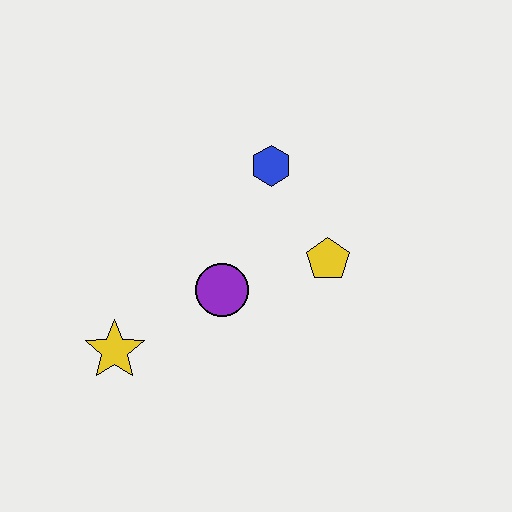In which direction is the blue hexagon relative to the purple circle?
The blue hexagon is above the purple circle.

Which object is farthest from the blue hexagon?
The yellow star is farthest from the blue hexagon.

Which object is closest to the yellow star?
The purple circle is closest to the yellow star.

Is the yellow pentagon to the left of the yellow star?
No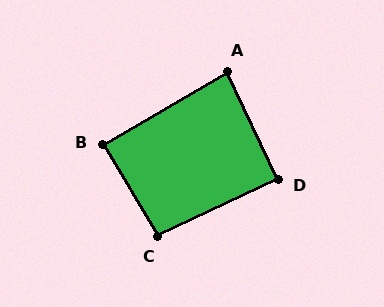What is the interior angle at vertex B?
Approximately 90 degrees (approximately right).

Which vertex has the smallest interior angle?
A, at approximately 84 degrees.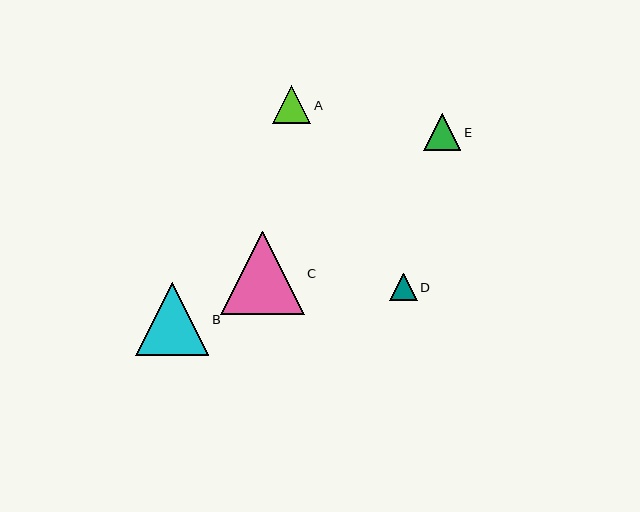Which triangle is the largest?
Triangle C is the largest with a size of approximately 84 pixels.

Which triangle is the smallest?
Triangle D is the smallest with a size of approximately 28 pixels.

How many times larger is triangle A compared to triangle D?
Triangle A is approximately 1.4 times the size of triangle D.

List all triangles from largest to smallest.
From largest to smallest: C, B, A, E, D.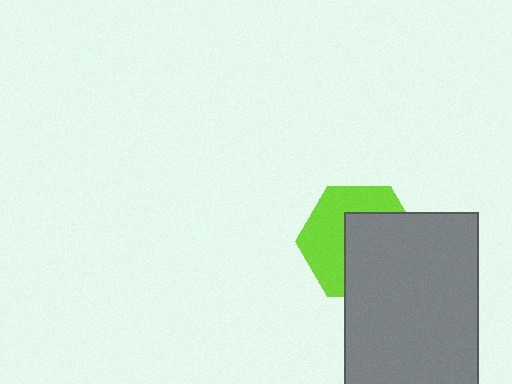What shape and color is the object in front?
The object in front is a gray rectangle.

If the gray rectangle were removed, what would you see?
You would see the complete lime hexagon.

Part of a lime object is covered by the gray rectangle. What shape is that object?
It is a hexagon.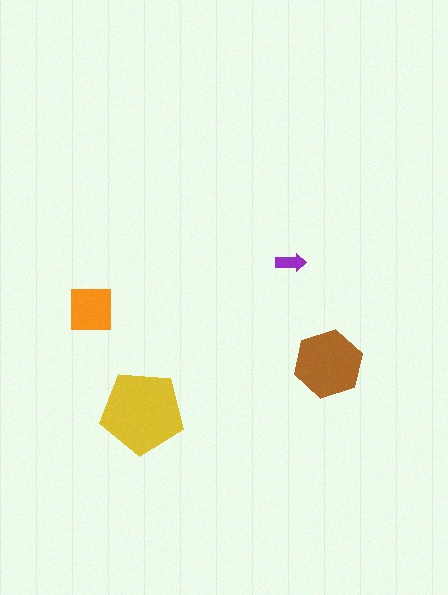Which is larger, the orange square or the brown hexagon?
The brown hexagon.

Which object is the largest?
The yellow pentagon.